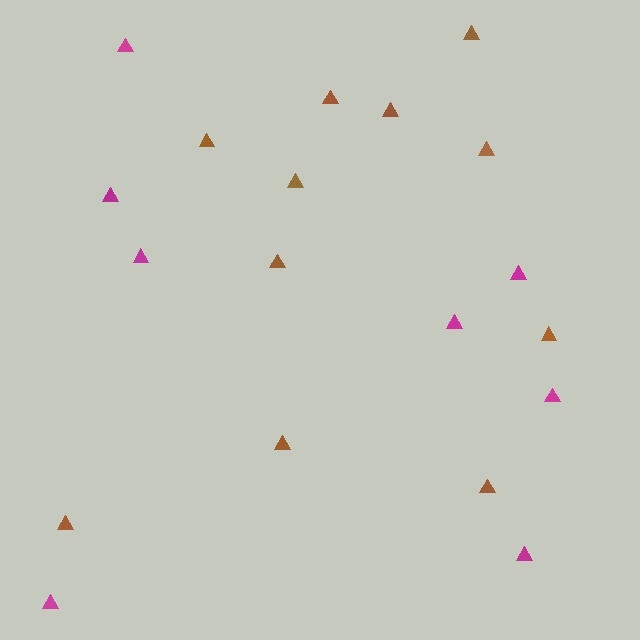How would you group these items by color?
There are 2 groups: one group of brown triangles (11) and one group of magenta triangles (8).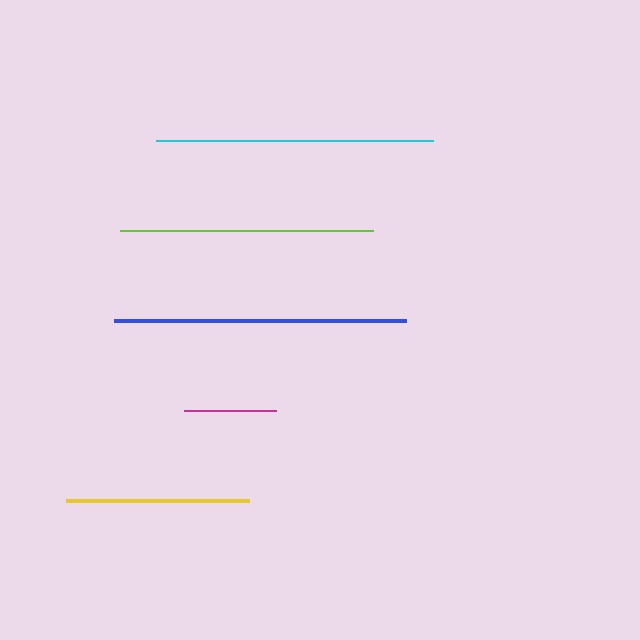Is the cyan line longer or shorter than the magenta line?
The cyan line is longer than the magenta line.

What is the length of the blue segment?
The blue segment is approximately 293 pixels long.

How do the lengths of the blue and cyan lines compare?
The blue and cyan lines are approximately the same length.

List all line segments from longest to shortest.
From longest to shortest: blue, cyan, lime, yellow, magenta.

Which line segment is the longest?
The blue line is the longest at approximately 293 pixels.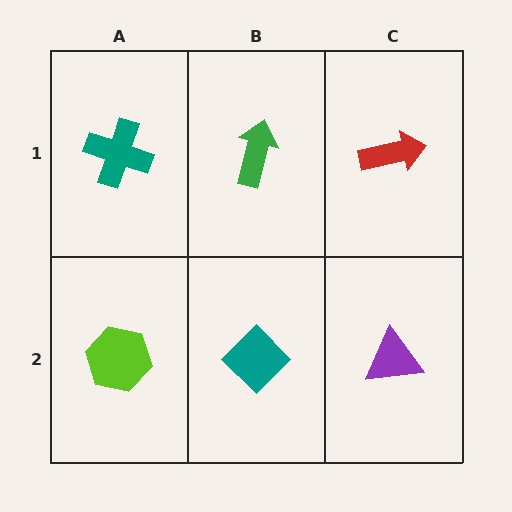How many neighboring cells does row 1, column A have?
2.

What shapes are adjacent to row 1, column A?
A lime hexagon (row 2, column A), a green arrow (row 1, column B).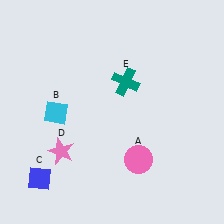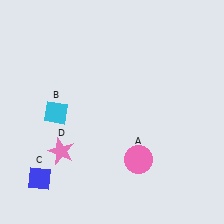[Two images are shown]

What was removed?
The teal cross (E) was removed in Image 2.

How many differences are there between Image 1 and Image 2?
There is 1 difference between the two images.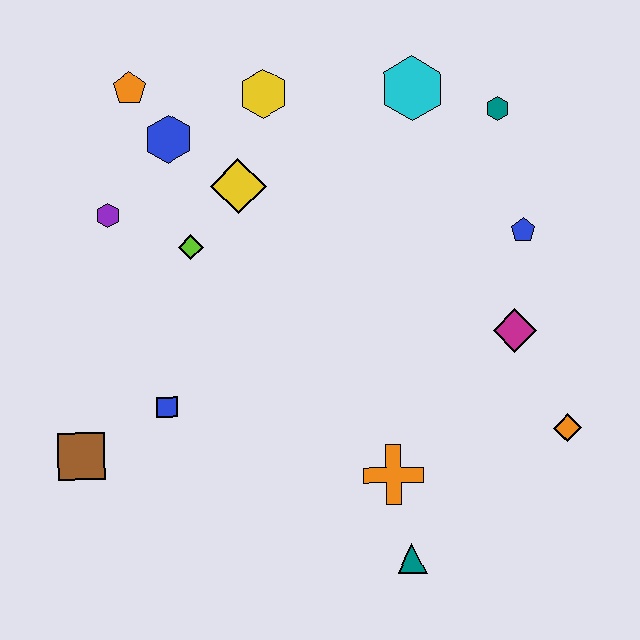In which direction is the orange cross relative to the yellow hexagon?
The orange cross is below the yellow hexagon.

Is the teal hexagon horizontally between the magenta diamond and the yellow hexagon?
Yes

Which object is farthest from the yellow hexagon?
The teal triangle is farthest from the yellow hexagon.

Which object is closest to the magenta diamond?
The blue pentagon is closest to the magenta diamond.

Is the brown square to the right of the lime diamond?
No